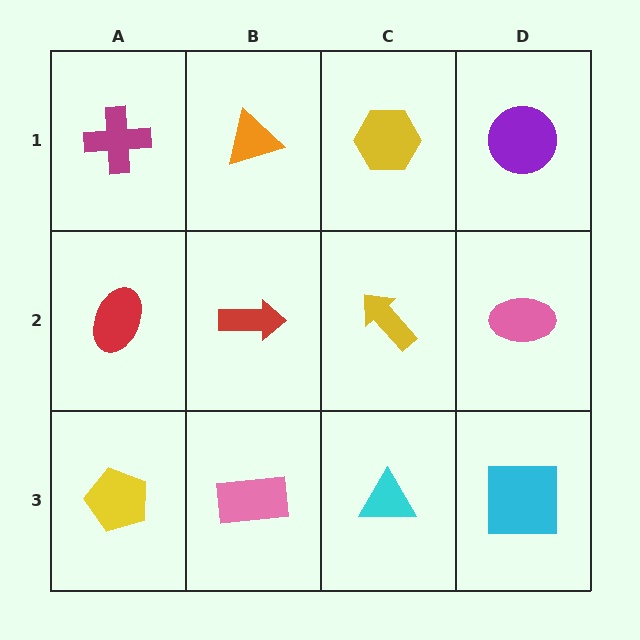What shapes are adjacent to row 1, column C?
A yellow arrow (row 2, column C), an orange triangle (row 1, column B), a purple circle (row 1, column D).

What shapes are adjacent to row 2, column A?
A magenta cross (row 1, column A), a yellow pentagon (row 3, column A), a red arrow (row 2, column B).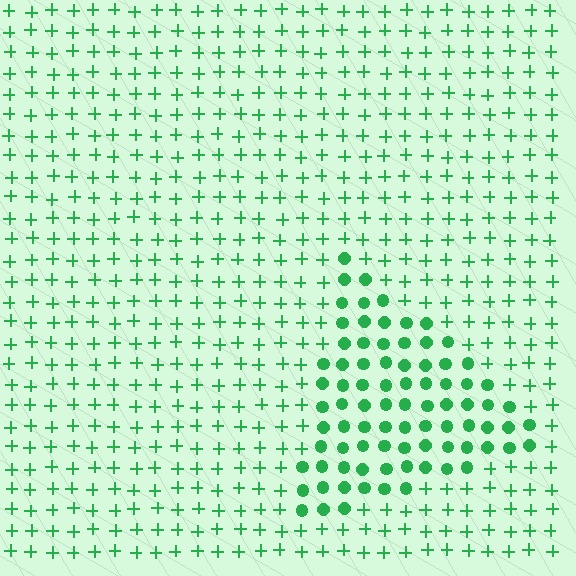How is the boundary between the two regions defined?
The boundary is defined by a change in element shape: circles inside vs. plus signs outside. All elements share the same color and spacing.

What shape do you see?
I see a triangle.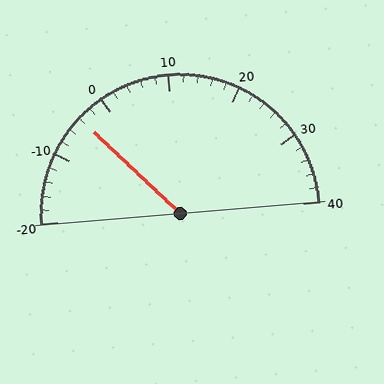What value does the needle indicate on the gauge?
The needle indicates approximately -4.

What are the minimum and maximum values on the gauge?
The gauge ranges from -20 to 40.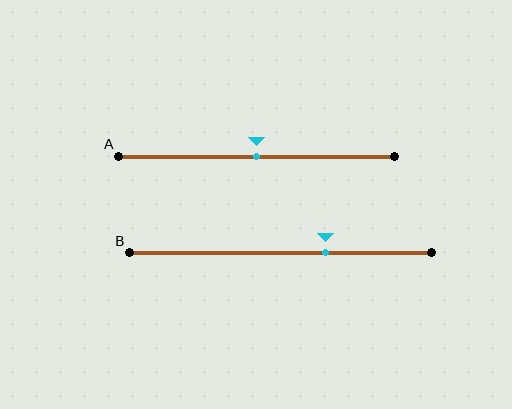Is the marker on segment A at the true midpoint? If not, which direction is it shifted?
Yes, the marker on segment A is at the true midpoint.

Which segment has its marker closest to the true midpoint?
Segment A has its marker closest to the true midpoint.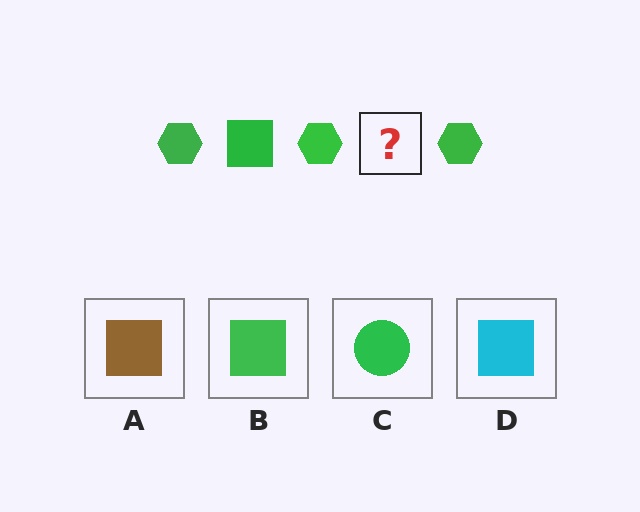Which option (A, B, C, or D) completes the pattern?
B.